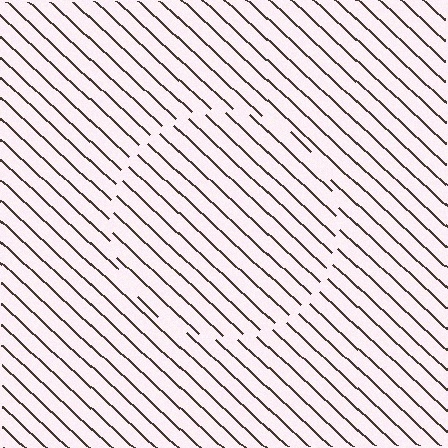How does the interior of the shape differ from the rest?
The interior of the shape contains the same grating, shifted by half a period — the contour is defined by the phase discontinuity where line-ends from the inner and outer gratings abut.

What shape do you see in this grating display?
An illusory circle. The interior of the shape contains the same grating, shifted by half a period — the contour is defined by the phase discontinuity where line-ends from the inner and outer gratings abut.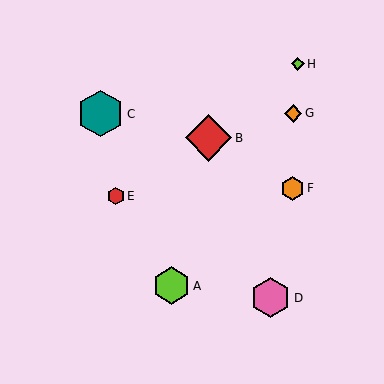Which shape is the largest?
The red diamond (labeled B) is the largest.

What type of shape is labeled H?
Shape H is a lime diamond.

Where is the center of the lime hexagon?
The center of the lime hexagon is at (171, 286).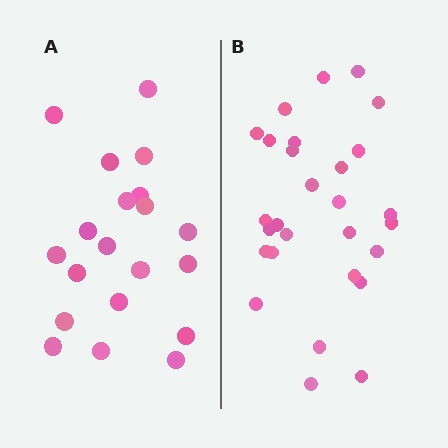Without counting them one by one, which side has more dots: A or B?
Region B (the right region) has more dots.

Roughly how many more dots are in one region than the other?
Region B has roughly 8 or so more dots than region A.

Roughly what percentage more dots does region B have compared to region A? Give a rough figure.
About 40% more.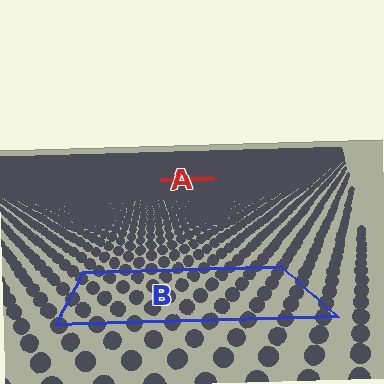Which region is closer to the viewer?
Region B is closer. The texture elements there are larger and more spread out.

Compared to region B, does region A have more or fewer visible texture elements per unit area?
Region A has more texture elements per unit area — they are packed more densely because it is farther away.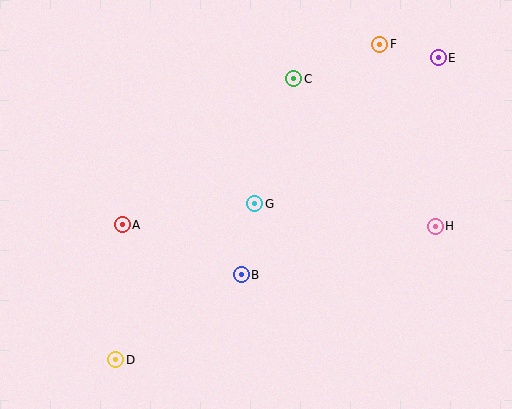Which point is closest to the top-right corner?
Point E is closest to the top-right corner.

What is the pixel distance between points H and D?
The distance between H and D is 346 pixels.